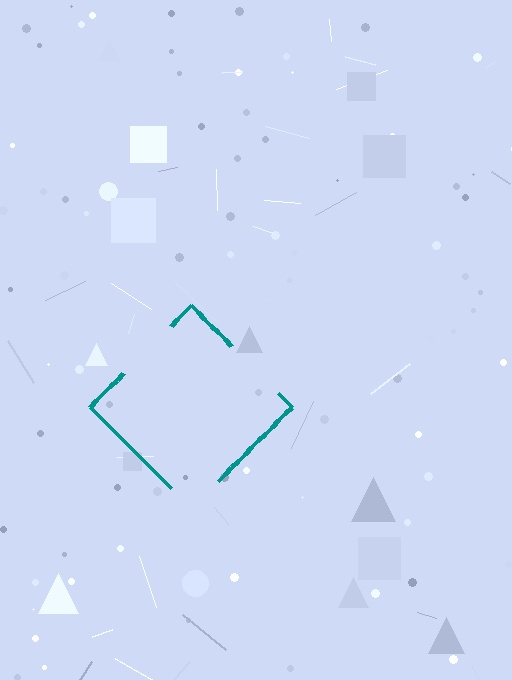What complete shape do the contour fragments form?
The contour fragments form a diamond.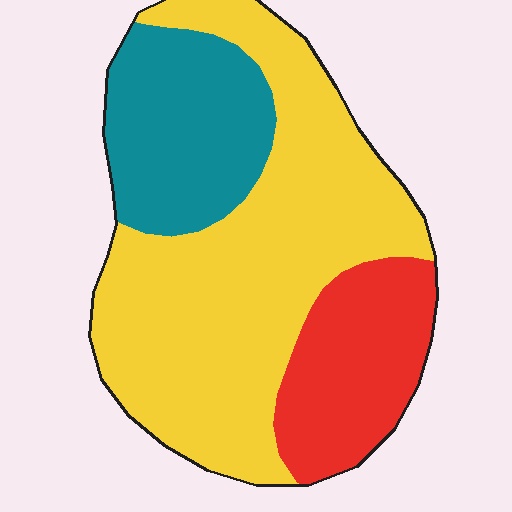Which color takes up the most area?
Yellow, at roughly 55%.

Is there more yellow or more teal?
Yellow.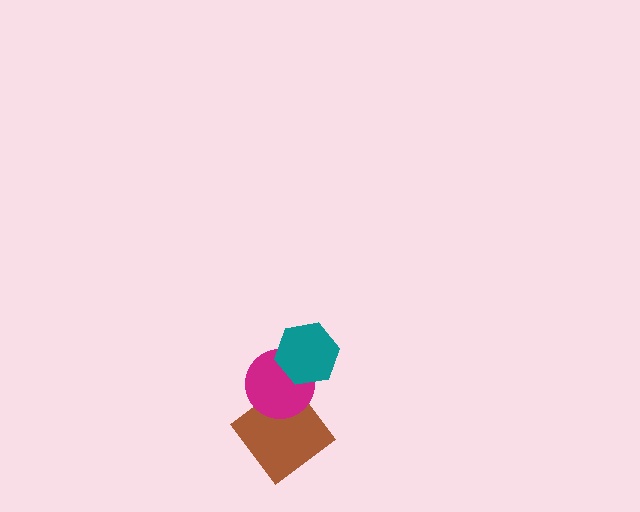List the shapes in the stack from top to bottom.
From top to bottom: the teal hexagon, the magenta circle, the brown diamond.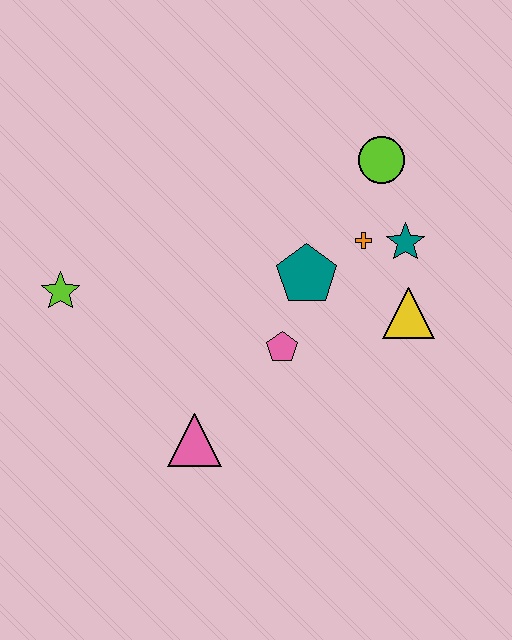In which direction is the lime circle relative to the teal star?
The lime circle is above the teal star.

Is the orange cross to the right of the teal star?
No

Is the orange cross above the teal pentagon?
Yes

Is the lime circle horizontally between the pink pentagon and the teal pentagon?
No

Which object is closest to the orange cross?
The teal star is closest to the orange cross.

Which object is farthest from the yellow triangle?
The lime star is farthest from the yellow triangle.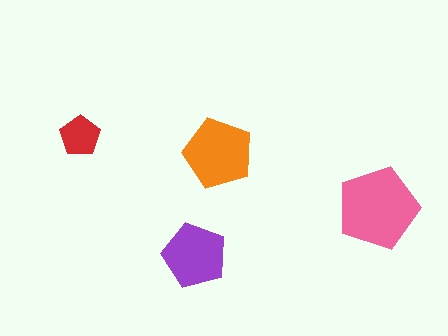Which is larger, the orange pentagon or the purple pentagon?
The orange one.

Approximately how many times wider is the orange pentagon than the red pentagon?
About 1.5 times wider.